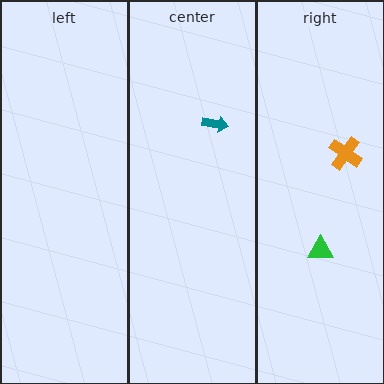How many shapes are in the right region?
2.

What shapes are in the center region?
The teal arrow.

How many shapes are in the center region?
1.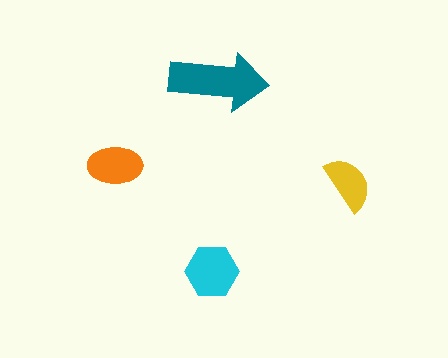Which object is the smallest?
The yellow semicircle.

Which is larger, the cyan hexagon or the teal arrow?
The teal arrow.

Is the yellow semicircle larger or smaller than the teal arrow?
Smaller.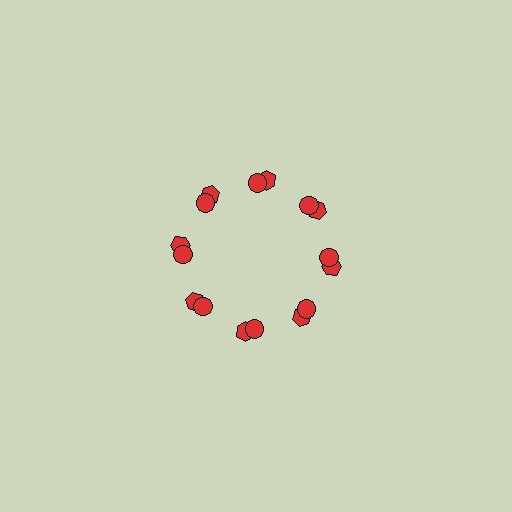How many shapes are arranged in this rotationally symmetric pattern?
There are 16 shapes, arranged in 8 groups of 2.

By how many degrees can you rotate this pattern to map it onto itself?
The pattern maps onto itself every 45 degrees of rotation.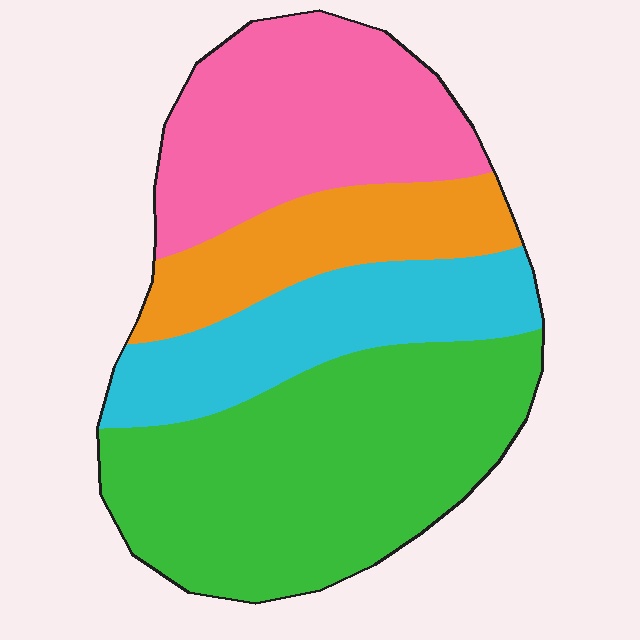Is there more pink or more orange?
Pink.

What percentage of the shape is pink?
Pink covers about 25% of the shape.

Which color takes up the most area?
Green, at roughly 40%.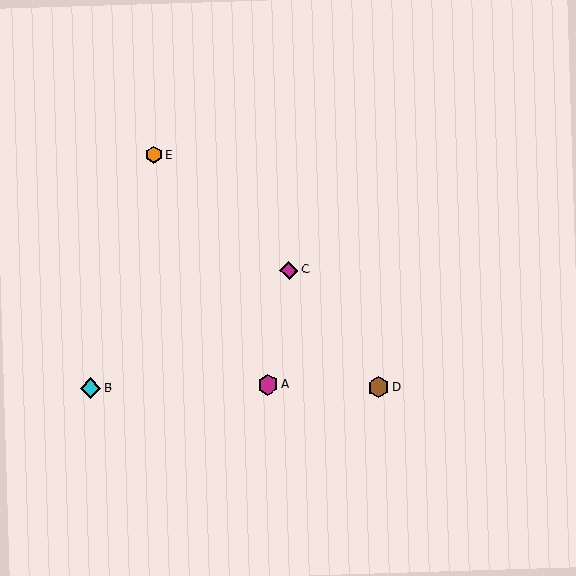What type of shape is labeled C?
Shape C is a magenta diamond.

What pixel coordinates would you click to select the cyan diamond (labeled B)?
Click at (91, 388) to select the cyan diamond B.